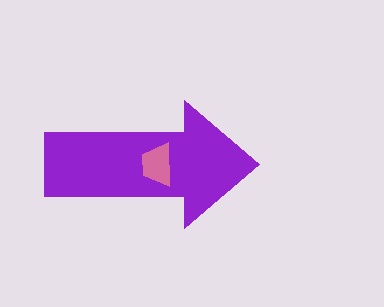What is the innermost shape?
The pink trapezoid.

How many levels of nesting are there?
2.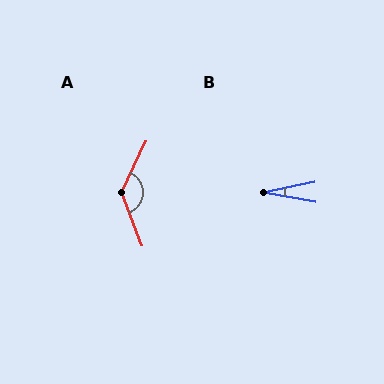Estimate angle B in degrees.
Approximately 22 degrees.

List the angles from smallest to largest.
B (22°), A (134°).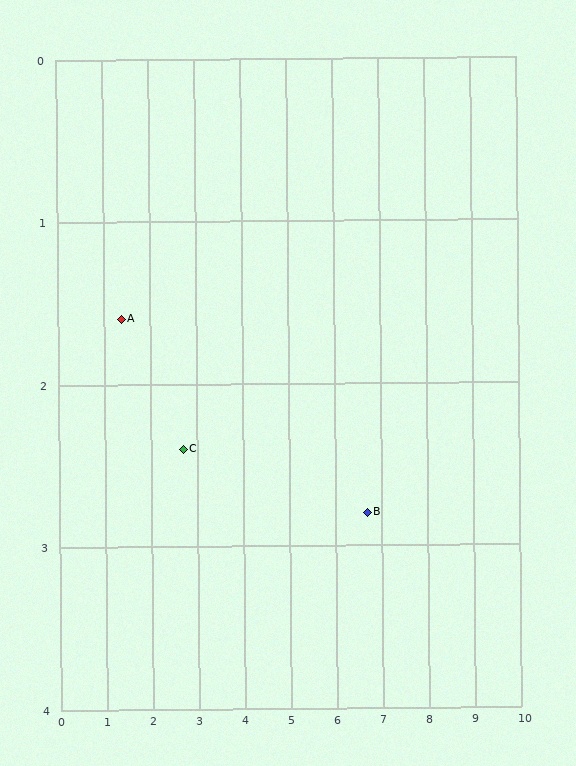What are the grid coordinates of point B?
Point B is at approximately (6.7, 2.8).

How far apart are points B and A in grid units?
Points B and A are about 5.4 grid units apart.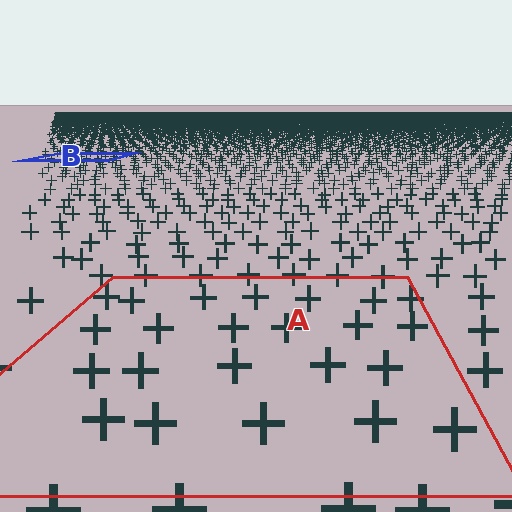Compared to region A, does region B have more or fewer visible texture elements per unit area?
Region B has more texture elements per unit area — they are packed more densely because it is farther away.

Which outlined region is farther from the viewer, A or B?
Region B is farther from the viewer — the texture elements inside it appear smaller and more densely packed.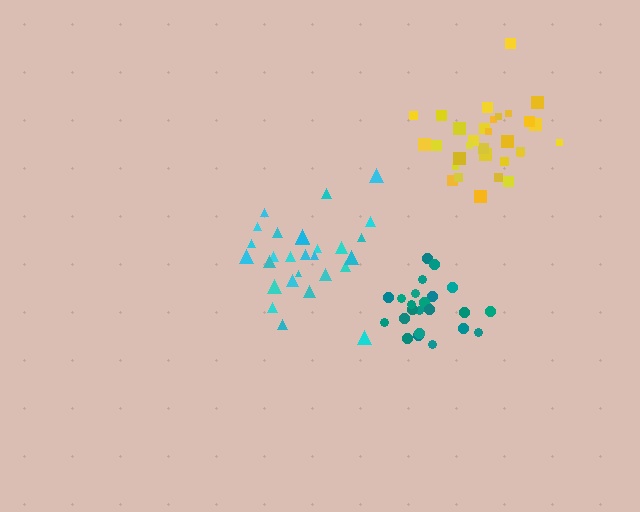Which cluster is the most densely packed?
Teal.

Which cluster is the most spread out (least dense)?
Cyan.